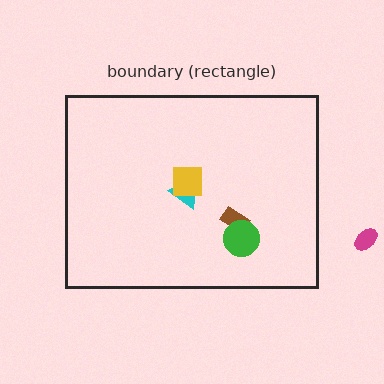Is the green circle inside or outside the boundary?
Inside.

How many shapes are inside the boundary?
4 inside, 1 outside.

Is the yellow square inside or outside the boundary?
Inside.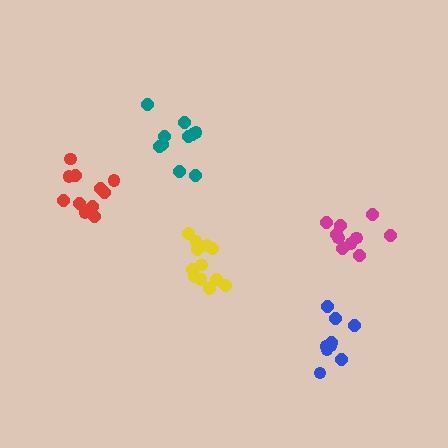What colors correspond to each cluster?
The clusters are colored: blue, yellow, teal, red, magenta.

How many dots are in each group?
Group 1: 9 dots, Group 2: 12 dots, Group 3: 10 dots, Group 4: 11 dots, Group 5: 10 dots (52 total).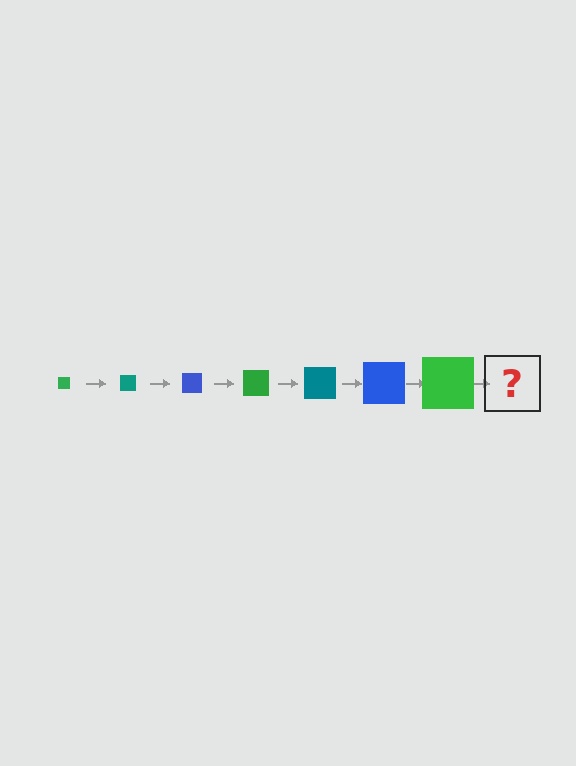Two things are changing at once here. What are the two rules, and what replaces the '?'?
The two rules are that the square grows larger each step and the color cycles through green, teal, and blue. The '?' should be a teal square, larger than the previous one.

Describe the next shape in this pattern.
It should be a teal square, larger than the previous one.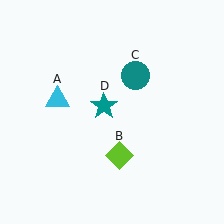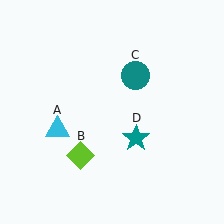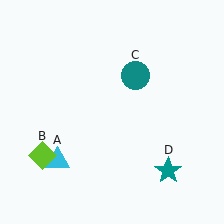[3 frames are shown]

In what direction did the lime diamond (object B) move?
The lime diamond (object B) moved left.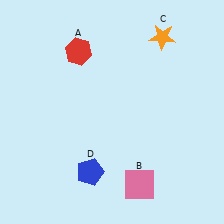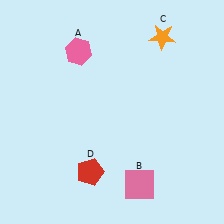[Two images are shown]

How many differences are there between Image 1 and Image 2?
There are 2 differences between the two images.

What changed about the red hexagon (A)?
In Image 1, A is red. In Image 2, it changed to pink.